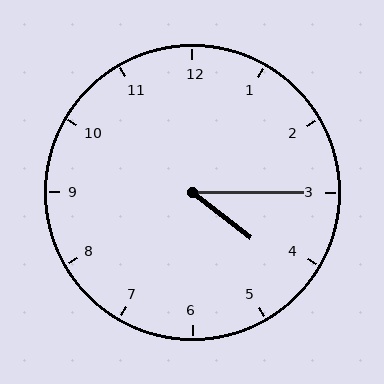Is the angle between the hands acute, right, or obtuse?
It is acute.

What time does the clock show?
4:15.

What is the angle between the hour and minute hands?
Approximately 38 degrees.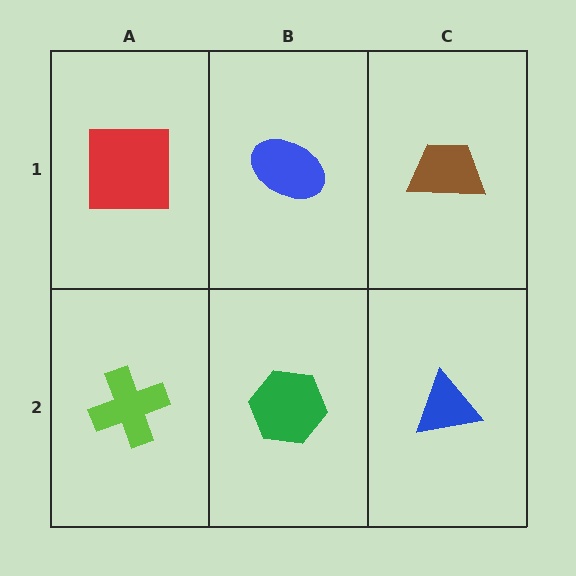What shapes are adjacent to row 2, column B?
A blue ellipse (row 1, column B), a lime cross (row 2, column A), a blue triangle (row 2, column C).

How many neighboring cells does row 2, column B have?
3.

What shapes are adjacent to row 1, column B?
A green hexagon (row 2, column B), a red square (row 1, column A), a brown trapezoid (row 1, column C).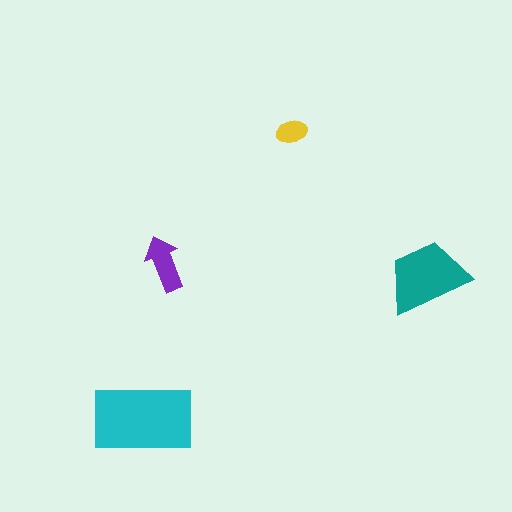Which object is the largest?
The cyan rectangle.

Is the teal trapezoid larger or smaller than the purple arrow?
Larger.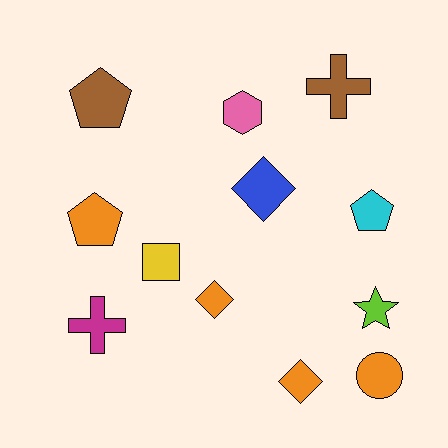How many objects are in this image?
There are 12 objects.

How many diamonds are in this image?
There are 3 diamonds.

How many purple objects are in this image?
There are no purple objects.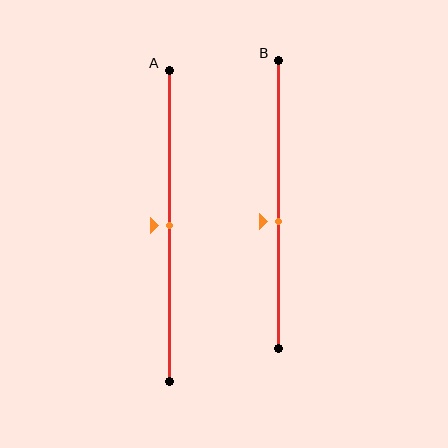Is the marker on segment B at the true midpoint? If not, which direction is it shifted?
No, the marker on segment B is shifted downward by about 6% of the segment length.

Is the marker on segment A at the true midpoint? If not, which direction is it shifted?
Yes, the marker on segment A is at the true midpoint.